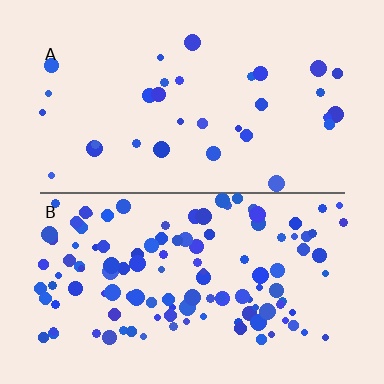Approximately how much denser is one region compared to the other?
Approximately 3.8× — region B over region A.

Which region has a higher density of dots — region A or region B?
B (the bottom).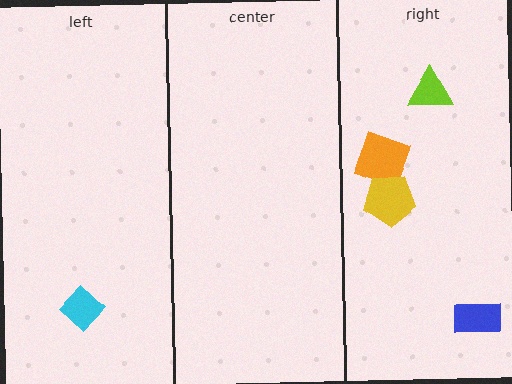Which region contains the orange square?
The right region.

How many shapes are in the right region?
4.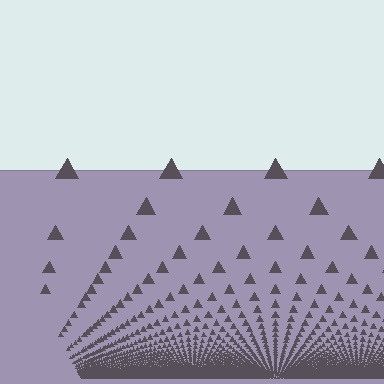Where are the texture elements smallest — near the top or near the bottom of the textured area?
Near the bottom.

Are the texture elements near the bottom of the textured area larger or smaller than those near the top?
Smaller. The gradient is inverted — elements near the bottom are smaller and denser.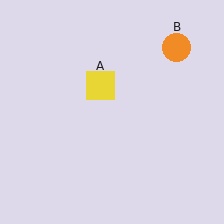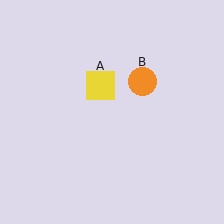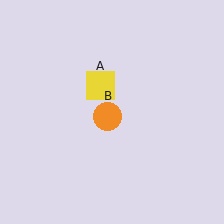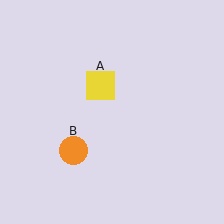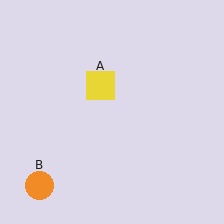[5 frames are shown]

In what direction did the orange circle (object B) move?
The orange circle (object B) moved down and to the left.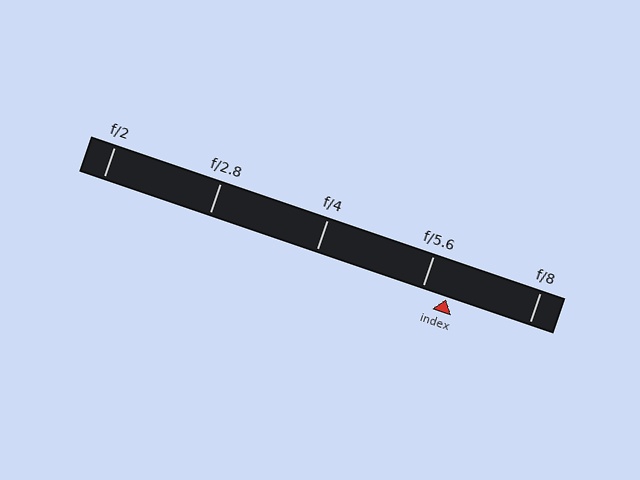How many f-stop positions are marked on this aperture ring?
There are 5 f-stop positions marked.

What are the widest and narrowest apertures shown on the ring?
The widest aperture shown is f/2 and the narrowest is f/8.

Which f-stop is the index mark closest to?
The index mark is closest to f/5.6.